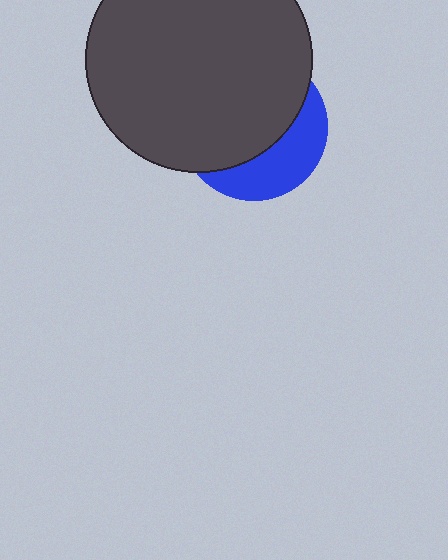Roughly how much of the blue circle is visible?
A small part of it is visible (roughly 34%).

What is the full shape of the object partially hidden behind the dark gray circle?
The partially hidden object is a blue circle.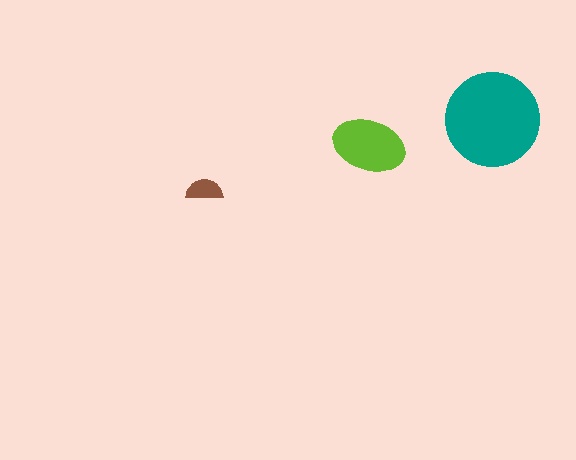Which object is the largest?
The teal circle.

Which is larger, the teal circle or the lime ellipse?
The teal circle.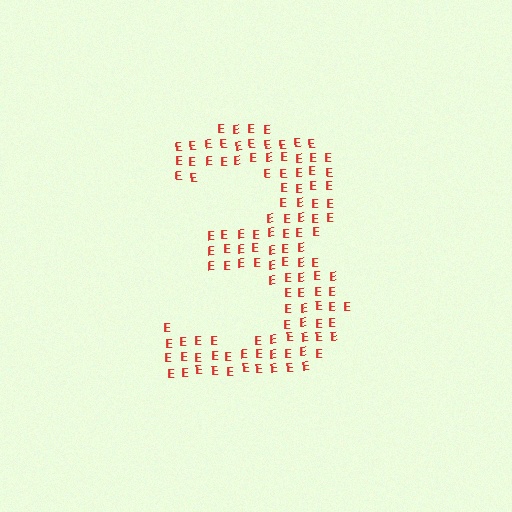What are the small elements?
The small elements are letter E's.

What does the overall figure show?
The overall figure shows the digit 3.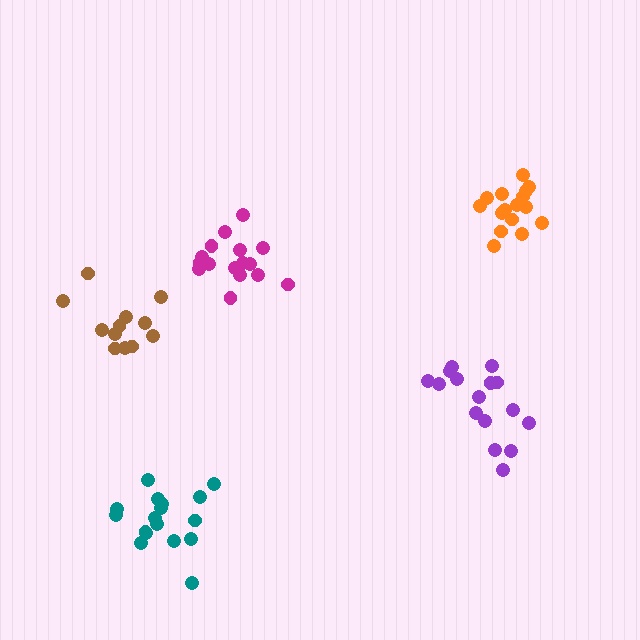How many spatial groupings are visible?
There are 5 spatial groupings.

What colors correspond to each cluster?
The clusters are colored: brown, purple, teal, magenta, orange.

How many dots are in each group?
Group 1: 12 dots, Group 2: 16 dots, Group 3: 17 dots, Group 4: 16 dots, Group 5: 16 dots (77 total).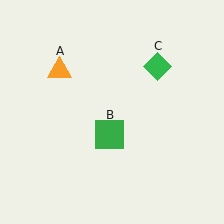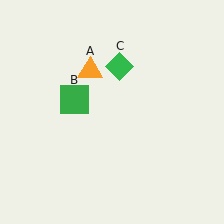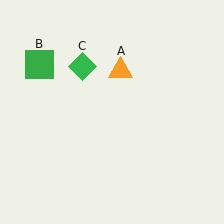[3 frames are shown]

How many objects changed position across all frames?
3 objects changed position: orange triangle (object A), green square (object B), green diamond (object C).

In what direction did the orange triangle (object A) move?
The orange triangle (object A) moved right.